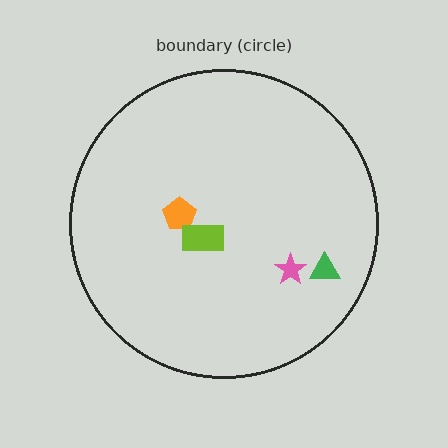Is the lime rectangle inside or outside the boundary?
Inside.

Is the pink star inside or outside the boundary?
Inside.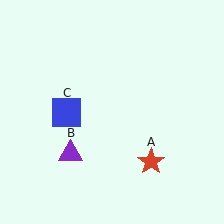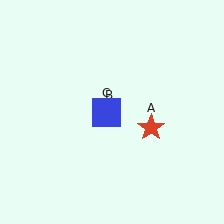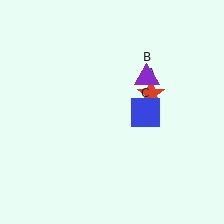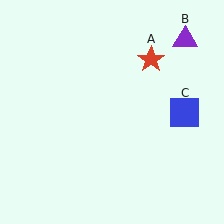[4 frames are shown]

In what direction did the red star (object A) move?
The red star (object A) moved up.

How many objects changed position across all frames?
3 objects changed position: red star (object A), purple triangle (object B), blue square (object C).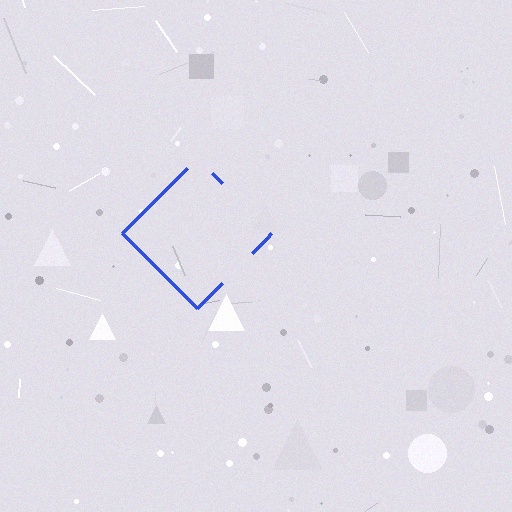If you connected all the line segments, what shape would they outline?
They would outline a diamond.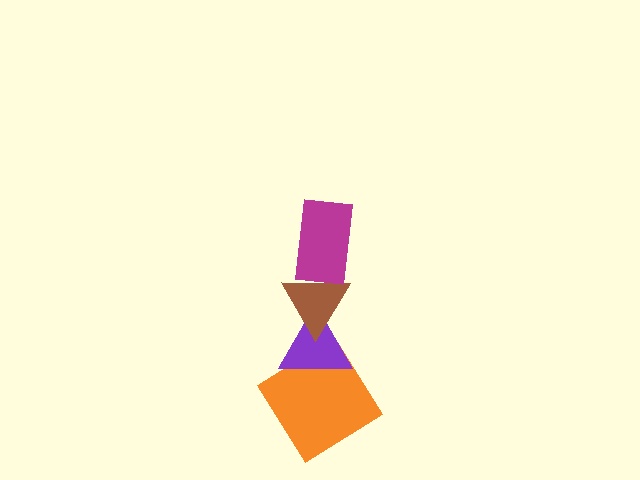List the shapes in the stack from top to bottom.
From top to bottom: the magenta rectangle, the brown triangle, the purple triangle, the orange diamond.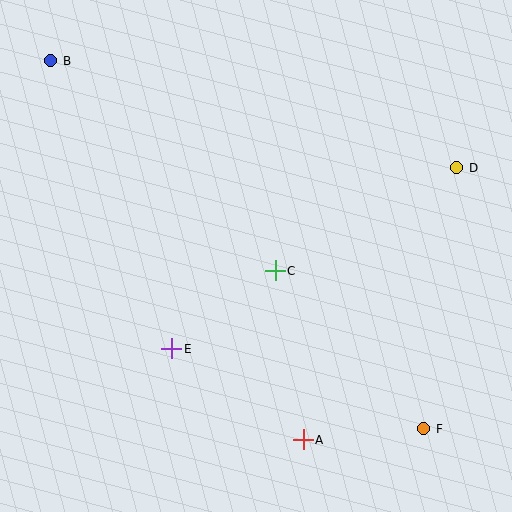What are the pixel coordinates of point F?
Point F is at (424, 429).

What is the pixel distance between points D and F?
The distance between D and F is 263 pixels.